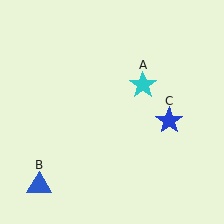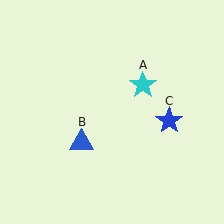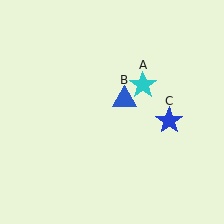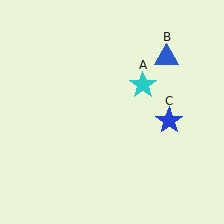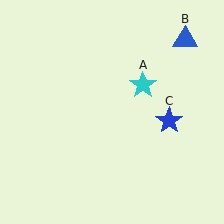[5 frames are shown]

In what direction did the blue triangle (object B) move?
The blue triangle (object B) moved up and to the right.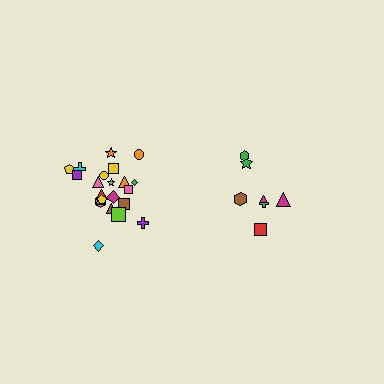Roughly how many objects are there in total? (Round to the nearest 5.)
Roughly 30 objects in total.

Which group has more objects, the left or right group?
The left group.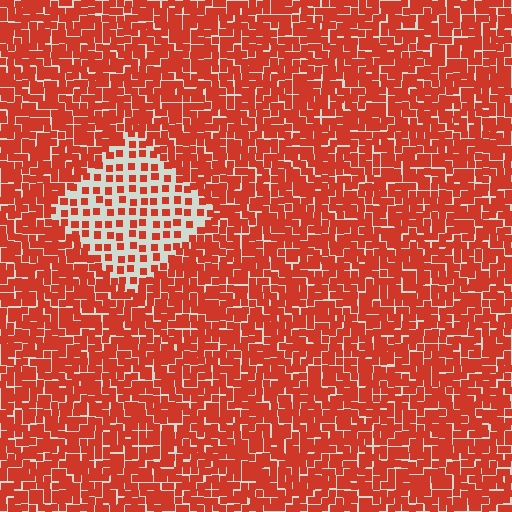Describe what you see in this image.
The image contains small red elements arranged at two different densities. A diamond-shaped region is visible where the elements are less densely packed than the surrounding area.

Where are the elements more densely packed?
The elements are more densely packed outside the diamond boundary.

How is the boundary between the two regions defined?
The boundary is defined by a change in element density (approximately 2.5x ratio). All elements are the same color, size, and shape.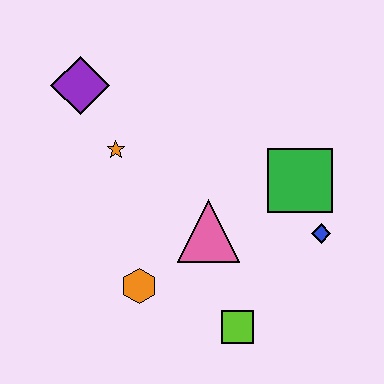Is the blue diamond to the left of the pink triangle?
No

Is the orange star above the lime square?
Yes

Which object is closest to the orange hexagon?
The pink triangle is closest to the orange hexagon.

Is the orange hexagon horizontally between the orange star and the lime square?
Yes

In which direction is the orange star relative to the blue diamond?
The orange star is to the left of the blue diamond.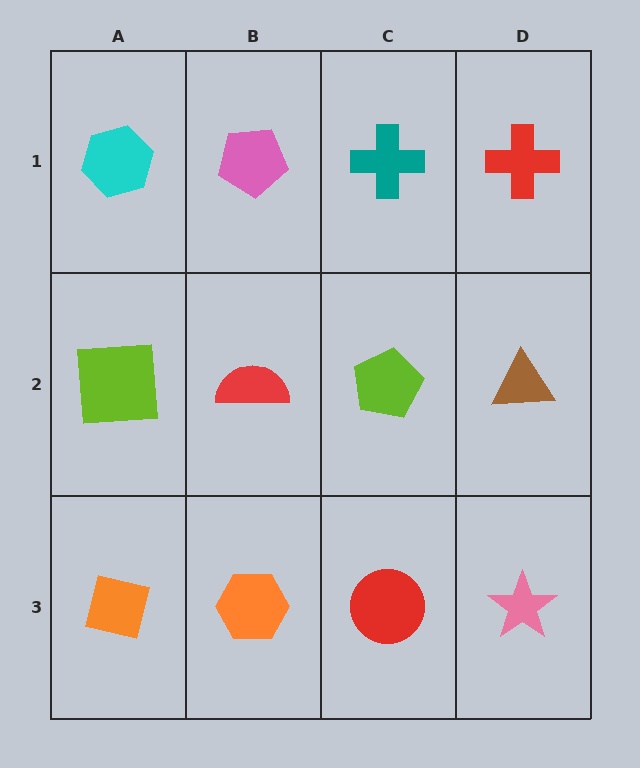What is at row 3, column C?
A red circle.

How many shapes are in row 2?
4 shapes.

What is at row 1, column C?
A teal cross.